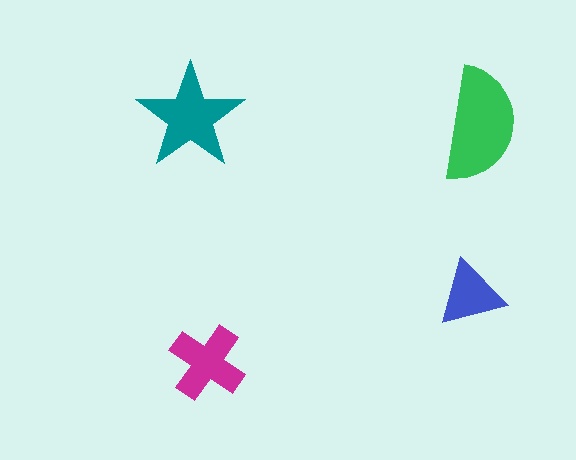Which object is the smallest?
The blue triangle.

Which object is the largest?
The green semicircle.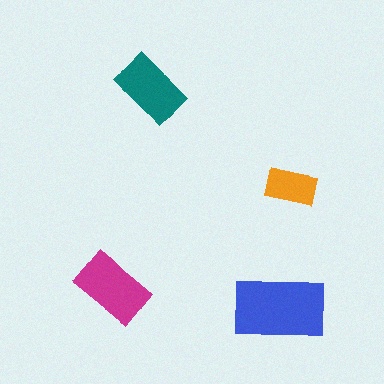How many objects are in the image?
There are 4 objects in the image.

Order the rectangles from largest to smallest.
the blue one, the magenta one, the teal one, the orange one.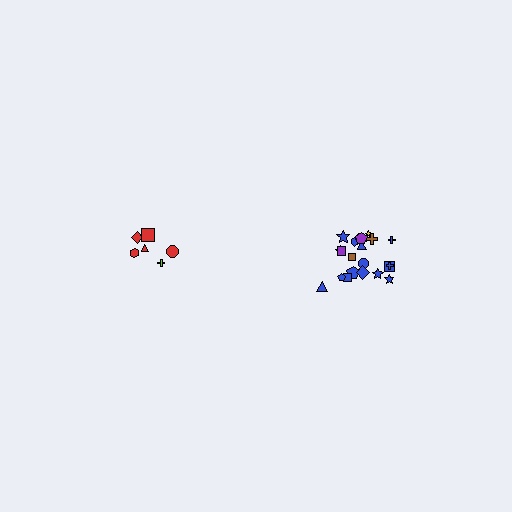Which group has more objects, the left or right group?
The right group.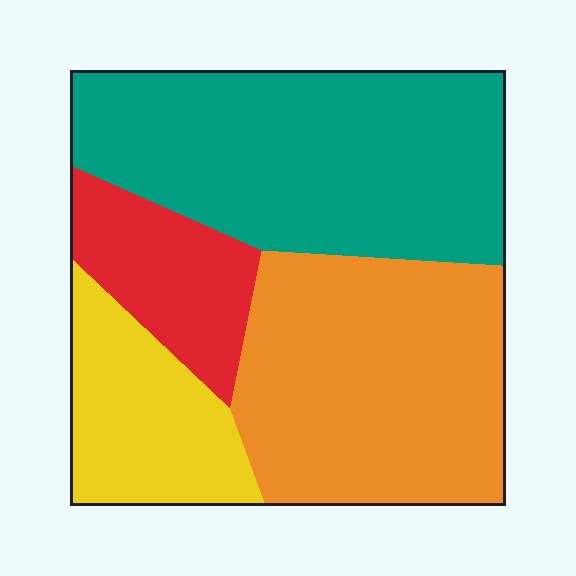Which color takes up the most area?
Teal, at roughly 40%.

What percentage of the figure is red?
Red covers about 15% of the figure.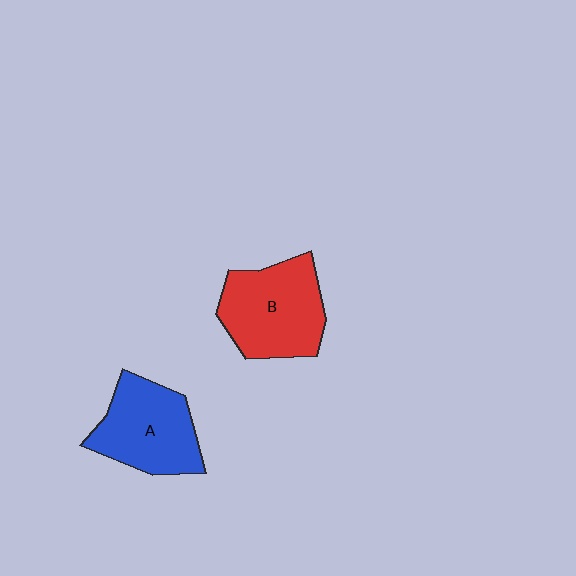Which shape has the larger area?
Shape B (red).